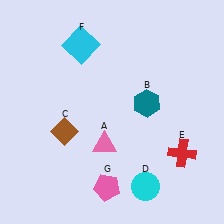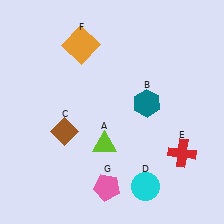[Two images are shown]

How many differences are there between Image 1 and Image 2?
There are 2 differences between the two images.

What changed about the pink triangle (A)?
In Image 1, A is pink. In Image 2, it changed to lime.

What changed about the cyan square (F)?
In Image 1, F is cyan. In Image 2, it changed to orange.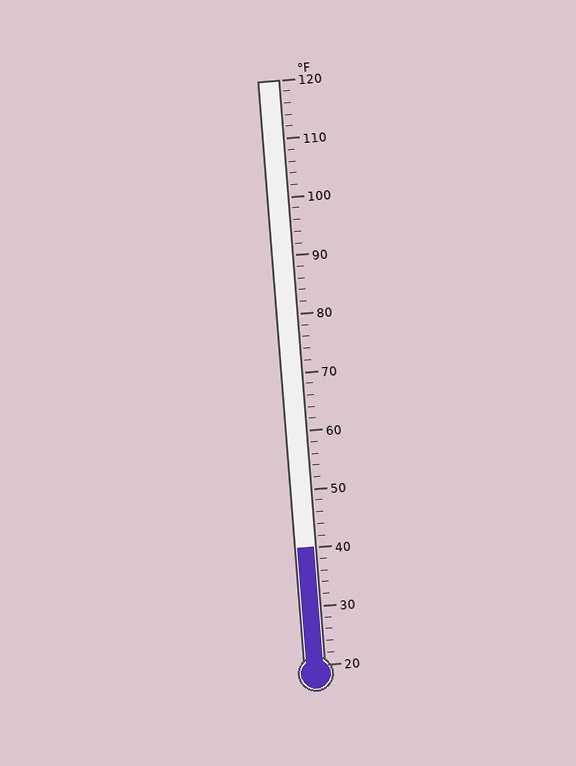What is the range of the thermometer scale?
The thermometer scale ranges from 20°F to 120°F.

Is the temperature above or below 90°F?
The temperature is below 90°F.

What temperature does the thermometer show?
The thermometer shows approximately 40°F.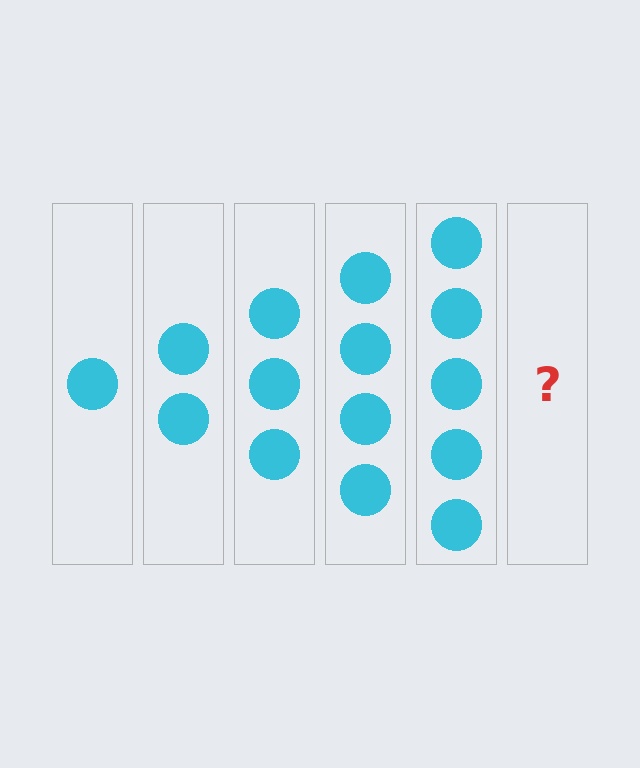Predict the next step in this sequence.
The next step is 6 circles.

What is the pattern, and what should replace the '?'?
The pattern is that each step adds one more circle. The '?' should be 6 circles.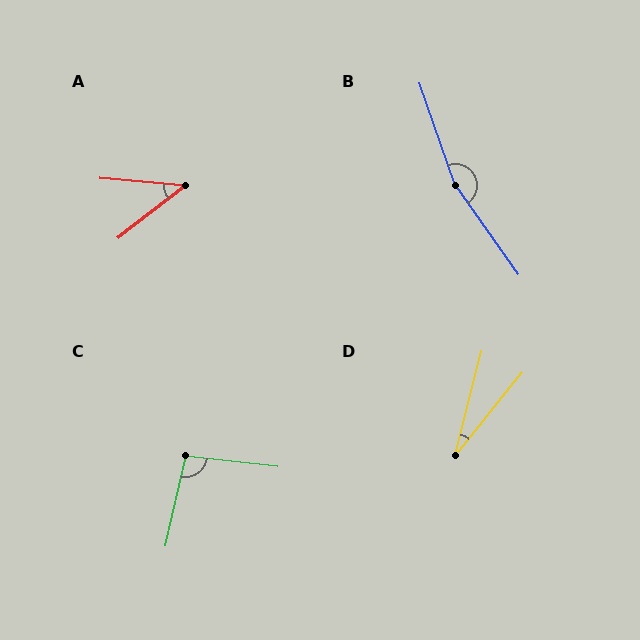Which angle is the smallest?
D, at approximately 24 degrees.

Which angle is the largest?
B, at approximately 164 degrees.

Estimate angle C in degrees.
Approximately 96 degrees.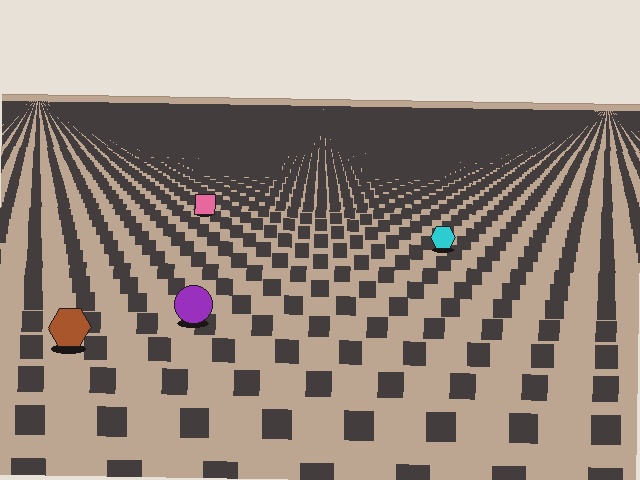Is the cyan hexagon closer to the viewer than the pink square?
Yes. The cyan hexagon is closer — you can tell from the texture gradient: the ground texture is coarser near it.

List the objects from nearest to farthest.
From nearest to farthest: the brown hexagon, the purple circle, the cyan hexagon, the pink square.